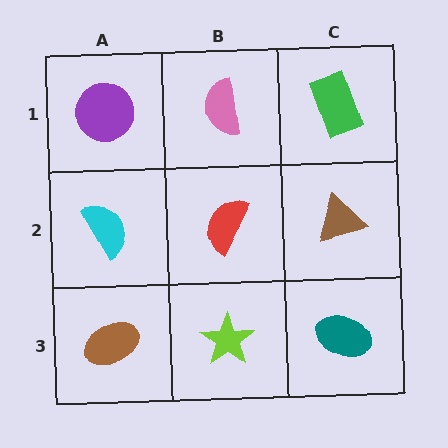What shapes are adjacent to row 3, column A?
A cyan semicircle (row 2, column A), a lime star (row 3, column B).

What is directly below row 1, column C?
A brown triangle.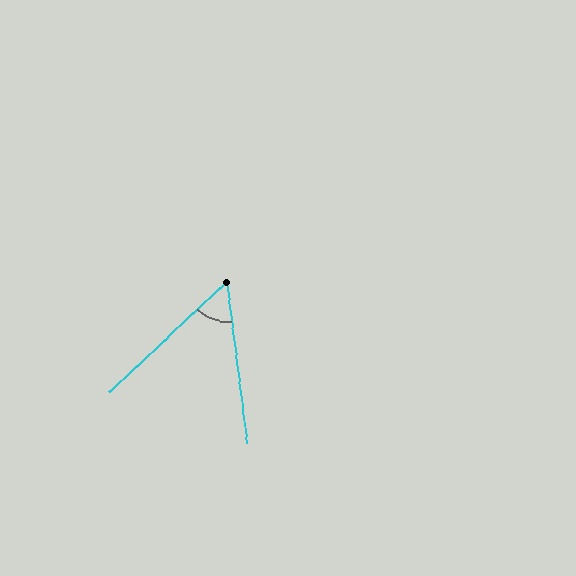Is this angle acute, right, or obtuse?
It is acute.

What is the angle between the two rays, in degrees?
Approximately 54 degrees.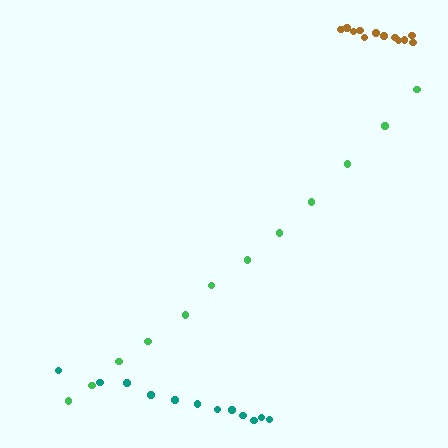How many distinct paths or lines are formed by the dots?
There are 3 distinct paths.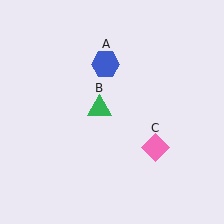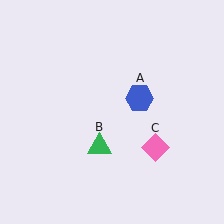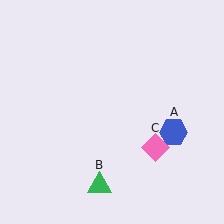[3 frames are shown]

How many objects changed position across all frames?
2 objects changed position: blue hexagon (object A), green triangle (object B).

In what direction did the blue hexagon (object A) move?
The blue hexagon (object A) moved down and to the right.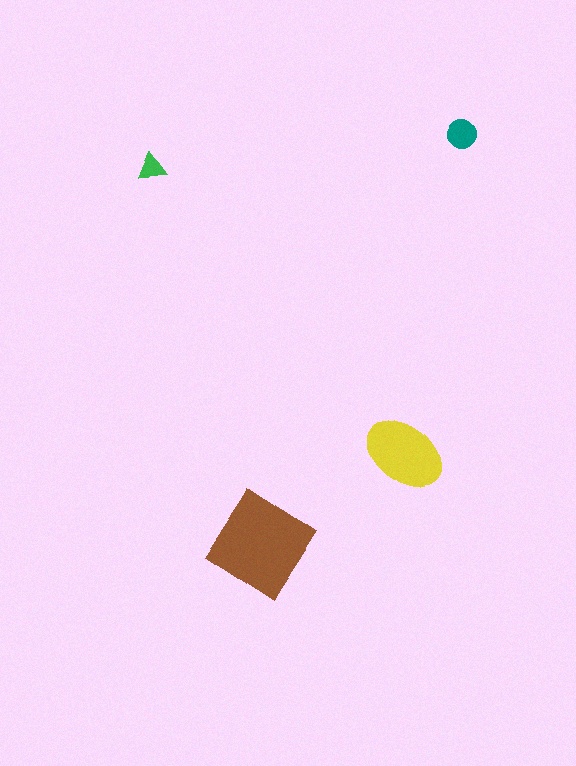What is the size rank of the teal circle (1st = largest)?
3rd.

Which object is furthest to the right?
The teal circle is rightmost.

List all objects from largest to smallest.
The brown diamond, the yellow ellipse, the teal circle, the green triangle.